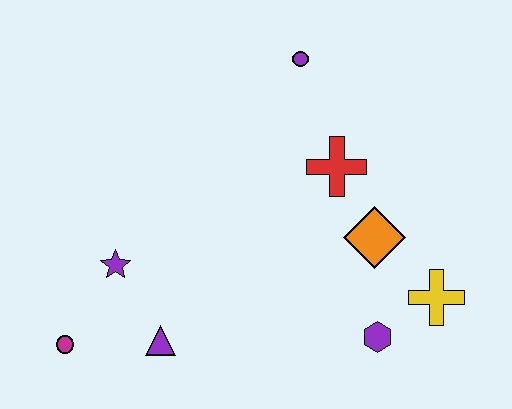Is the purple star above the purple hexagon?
Yes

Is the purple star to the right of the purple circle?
No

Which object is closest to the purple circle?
The red cross is closest to the purple circle.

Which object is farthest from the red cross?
The magenta circle is farthest from the red cross.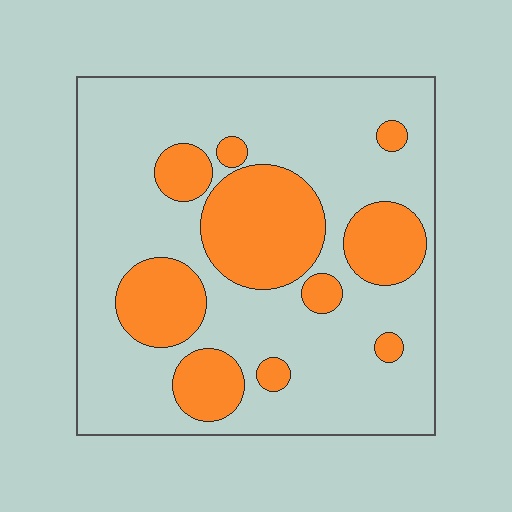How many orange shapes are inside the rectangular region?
10.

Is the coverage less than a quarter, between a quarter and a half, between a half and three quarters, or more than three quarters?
Between a quarter and a half.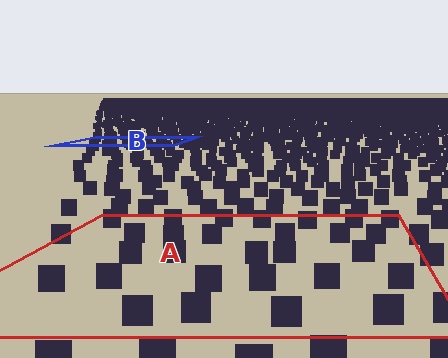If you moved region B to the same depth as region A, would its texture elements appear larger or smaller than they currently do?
They would appear larger. At a closer depth, the same texture elements are projected at a bigger on-screen size.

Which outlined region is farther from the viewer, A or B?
Region B is farther from the viewer — the texture elements inside it appear smaller and more densely packed.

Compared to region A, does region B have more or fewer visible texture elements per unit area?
Region B has more texture elements per unit area — they are packed more densely because it is farther away.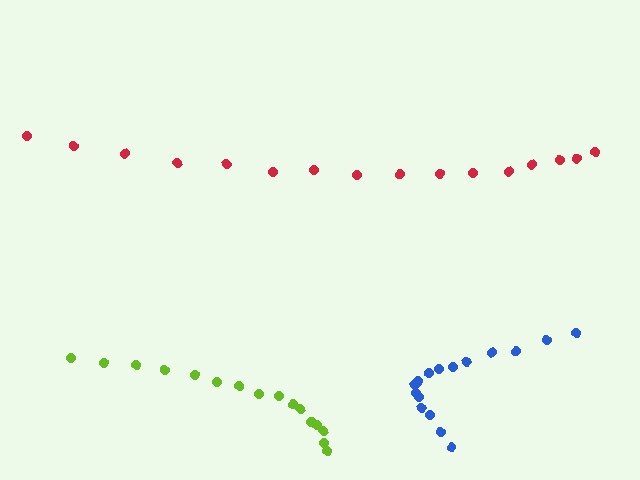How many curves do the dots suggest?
There are 3 distinct paths.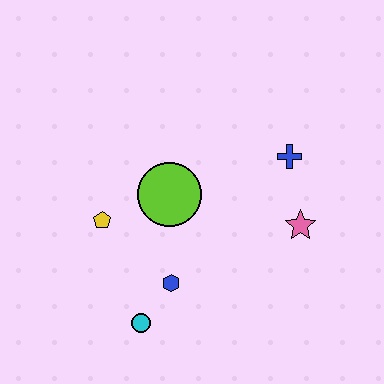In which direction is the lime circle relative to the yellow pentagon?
The lime circle is to the right of the yellow pentagon.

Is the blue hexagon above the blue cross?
No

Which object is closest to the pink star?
The blue cross is closest to the pink star.